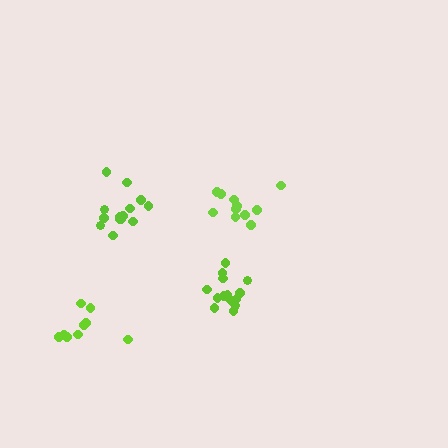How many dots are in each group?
Group 1: 15 dots, Group 2: 14 dots, Group 3: 11 dots, Group 4: 9 dots (49 total).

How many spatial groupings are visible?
There are 4 spatial groupings.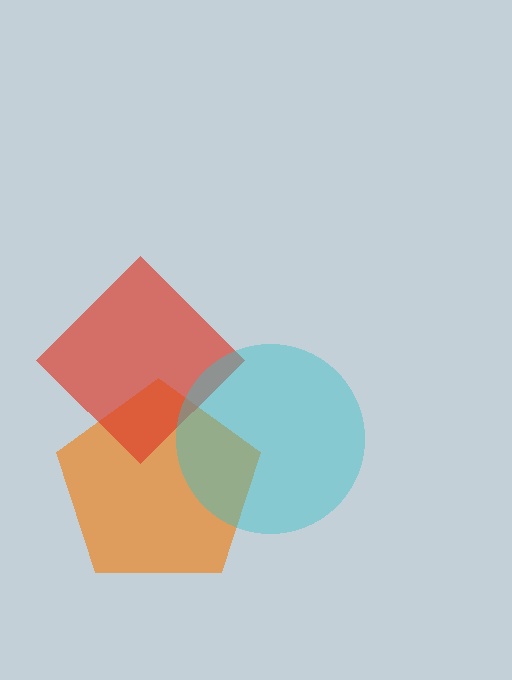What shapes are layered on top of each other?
The layered shapes are: an orange pentagon, a red diamond, a cyan circle.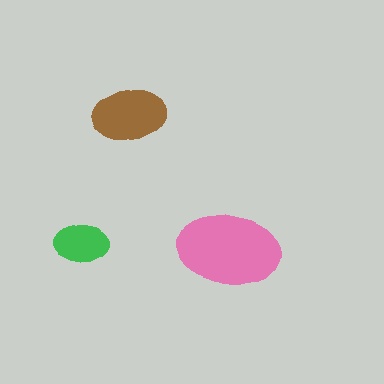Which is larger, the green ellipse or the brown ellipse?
The brown one.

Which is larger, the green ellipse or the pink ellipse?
The pink one.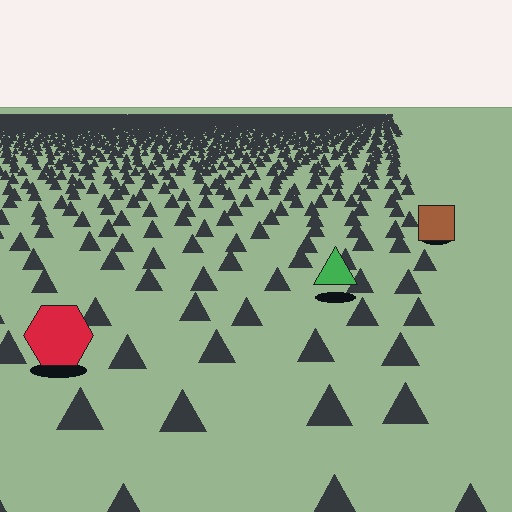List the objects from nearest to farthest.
From nearest to farthest: the red hexagon, the green triangle, the brown square.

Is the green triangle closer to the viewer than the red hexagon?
No. The red hexagon is closer — you can tell from the texture gradient: the ground texture is coarser near it.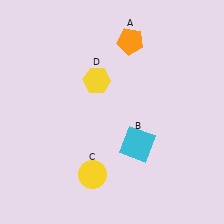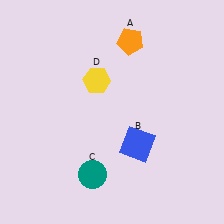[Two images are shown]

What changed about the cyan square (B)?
In Image 1, B is cyan. In Image 2, it changed to blue.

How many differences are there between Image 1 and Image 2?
There are 2 differences between the two images.